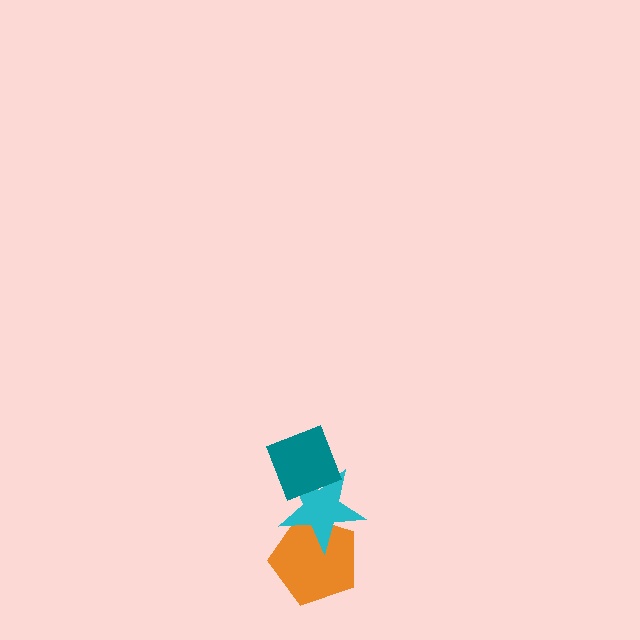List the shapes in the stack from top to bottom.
From top to bottom: the teal diamond, the cyan star, the orange pentagon.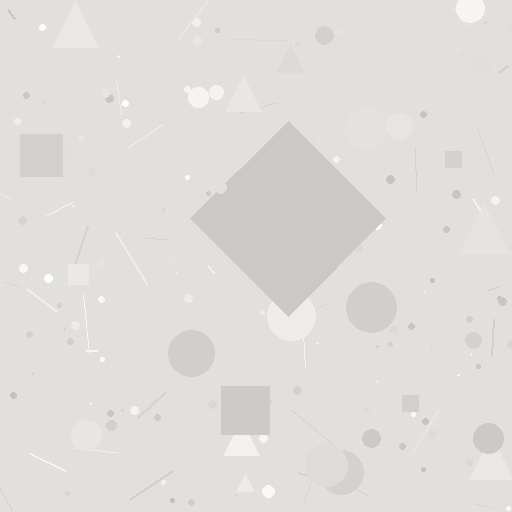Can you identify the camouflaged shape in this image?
The camouflaged shape is a diamond.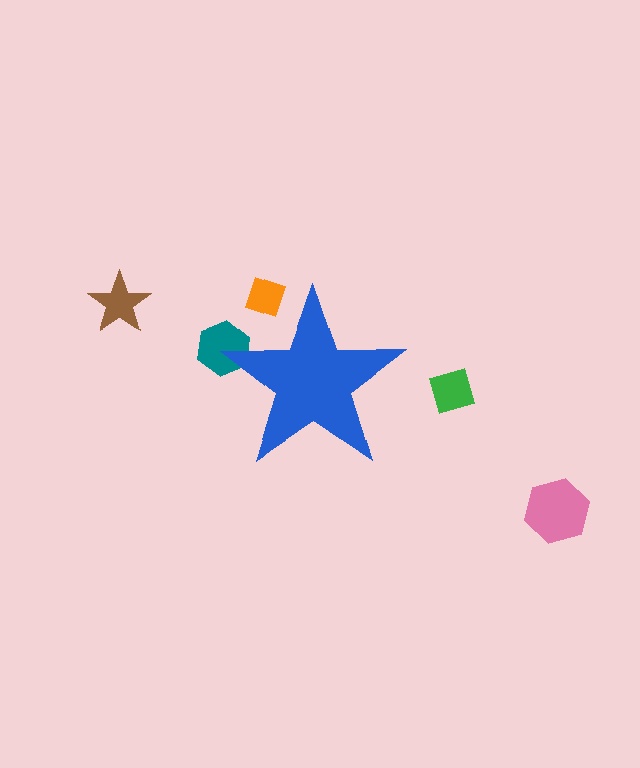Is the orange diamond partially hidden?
Yes, the orange diamond is partially hidden behind the blue star.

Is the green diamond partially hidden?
No, the green diamond is fully visible.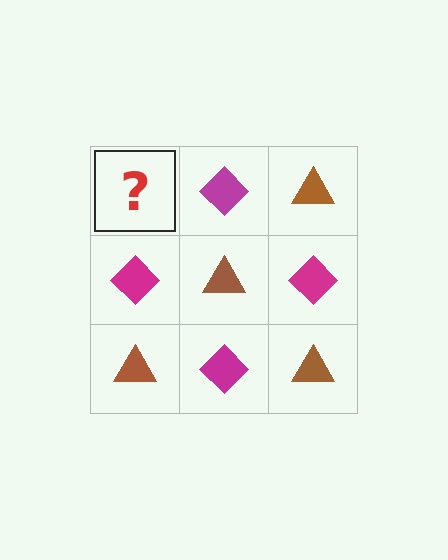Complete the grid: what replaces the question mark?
The question mark should be replaced with a brown triangle.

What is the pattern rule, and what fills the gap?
The rule is that it alternates brown triangle and magenta diamond in a checkerboard pattern. The gap should be filled with a brown triangle.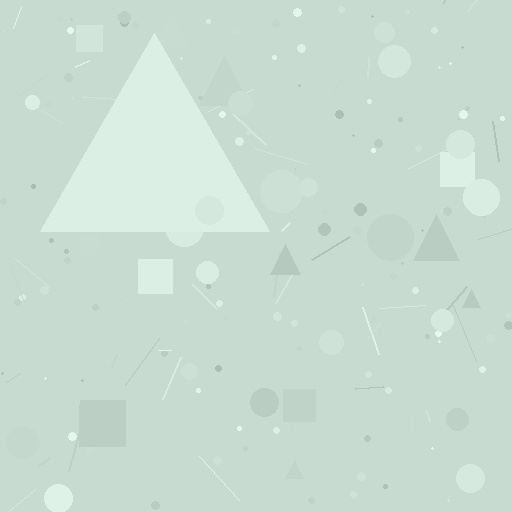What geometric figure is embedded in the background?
A triangle is embedded in the background.